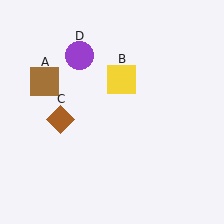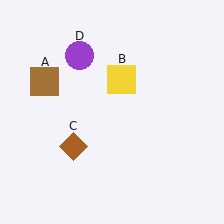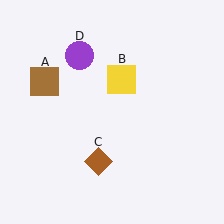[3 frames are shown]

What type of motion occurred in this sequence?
The brown diamond (object C) rotated counterclockwise around the center of the scene.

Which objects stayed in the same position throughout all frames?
Brown square (object A) and yellow square (object B) and purple circle (object D) remained stationary.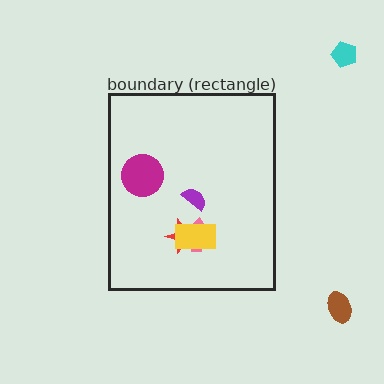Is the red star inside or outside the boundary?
Inside.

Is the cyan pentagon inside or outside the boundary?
Outside.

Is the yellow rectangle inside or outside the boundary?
Inside.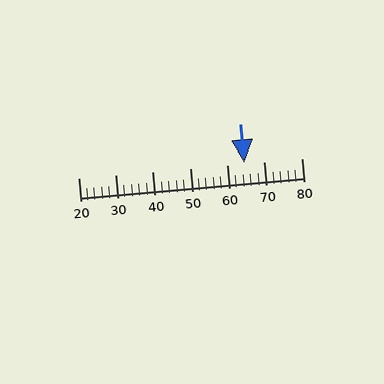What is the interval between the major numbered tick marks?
The major tick marks are spaced 10 units apart.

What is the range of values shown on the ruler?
The ruler shows values from 20 to 80.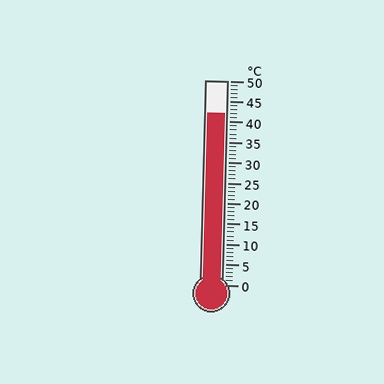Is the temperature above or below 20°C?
The temperature is above 20°C.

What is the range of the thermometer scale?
The thermometer scale ranges from 0°C to 50°C.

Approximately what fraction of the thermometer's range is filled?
The thermometer is filled to approximately 85% of its range.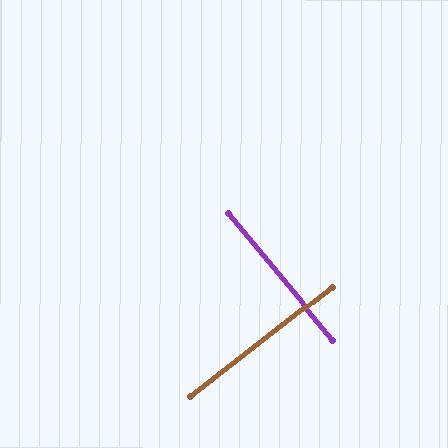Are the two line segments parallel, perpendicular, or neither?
Perpendicular — they meet at approximately 88°.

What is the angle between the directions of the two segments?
Approximately 88 degrees.